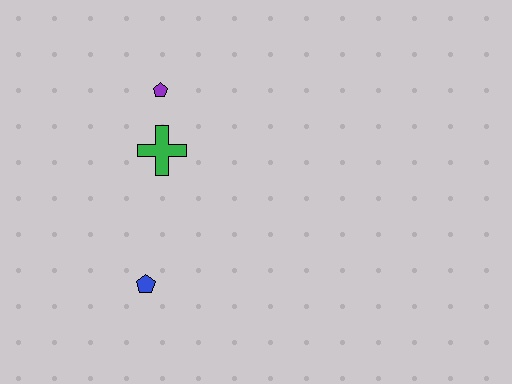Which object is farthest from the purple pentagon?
The blue pentagon is farthest from the purple pentagon.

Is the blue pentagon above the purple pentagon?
No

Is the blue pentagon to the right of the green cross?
No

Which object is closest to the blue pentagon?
The green cross is closest to the blue pentagon.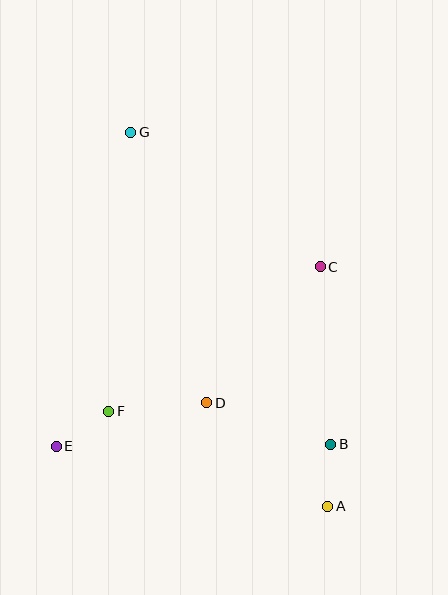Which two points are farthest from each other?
Points A and G are farthest from each other.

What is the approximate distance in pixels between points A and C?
The distance between A and C is approximately 239 pixels.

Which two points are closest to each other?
Points A and B are closest to each other.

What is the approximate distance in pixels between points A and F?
The distance between A and F is approximately 239 pixels.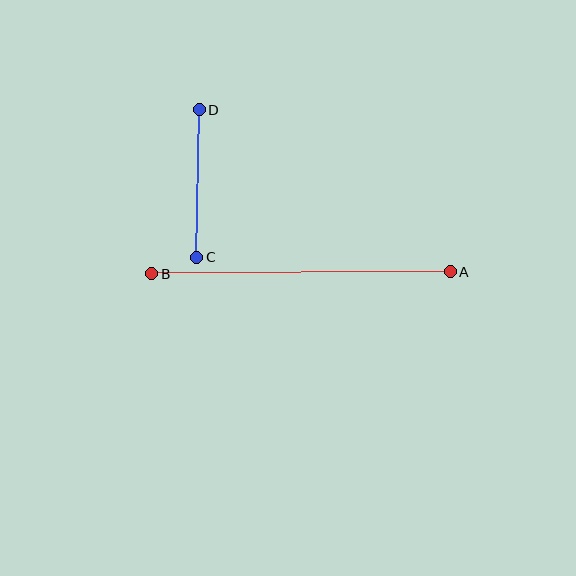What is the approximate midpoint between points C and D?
The midpoint is at approximately (198, 184) pixels.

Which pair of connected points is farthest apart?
Points A and B are farthest apart.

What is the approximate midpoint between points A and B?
The midpoint is at approximately (301, 273) pixels.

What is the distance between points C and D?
The distance is approximately 148 pixels.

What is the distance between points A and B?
The distance is approximately 298 pixels.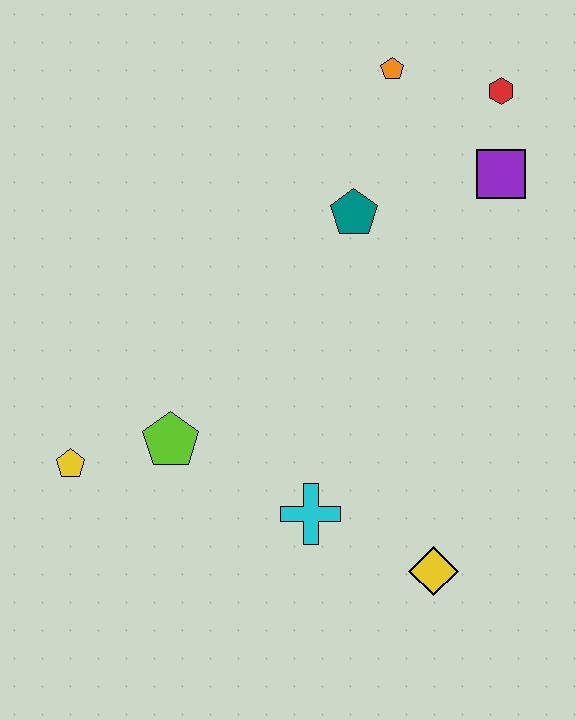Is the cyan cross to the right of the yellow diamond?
No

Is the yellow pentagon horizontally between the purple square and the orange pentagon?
No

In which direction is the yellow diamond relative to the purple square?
The yellow diamond is below the purple square.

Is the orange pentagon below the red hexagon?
No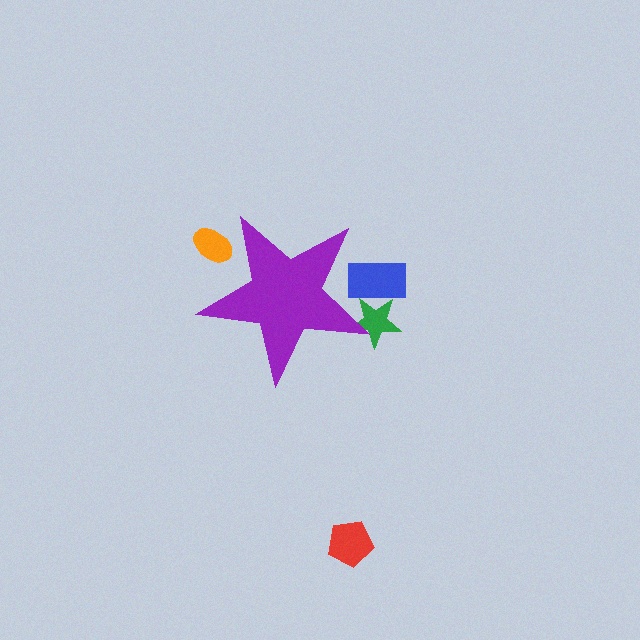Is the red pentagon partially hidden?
No, the red pentagon is fully visible.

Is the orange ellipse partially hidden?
Yes, the orange ellipse is partially hidden behind the purple star.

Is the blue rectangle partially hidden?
Yes, the blue rectangle is partially hidden behind the purple star.